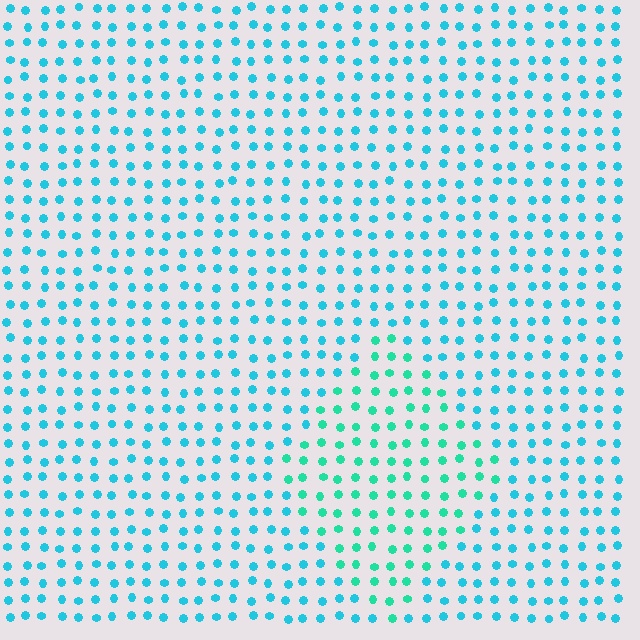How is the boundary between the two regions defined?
The boundary is defined purely by a slight shift in hue (about 28 degrees). Spacing, size, and orientation are identical on both sides.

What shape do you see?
I see a diamond.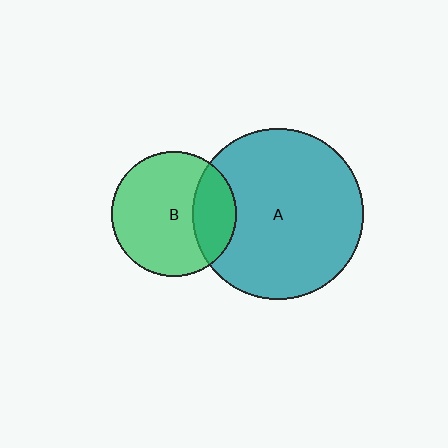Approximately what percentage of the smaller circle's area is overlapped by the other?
Approximately 25%.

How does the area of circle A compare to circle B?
Approximately 1.9 times.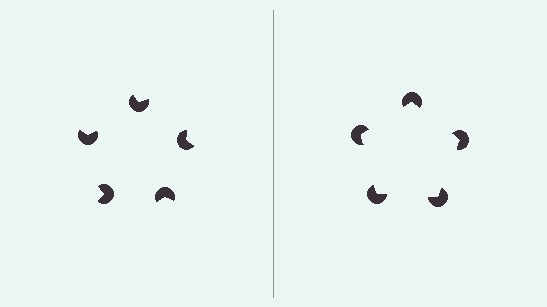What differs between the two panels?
The pac-man discs are positioned identically on both sides; only the wedge orientations differ. On the right they align to a pentagon; on the left they are misaligned.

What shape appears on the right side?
An illusory pentagon.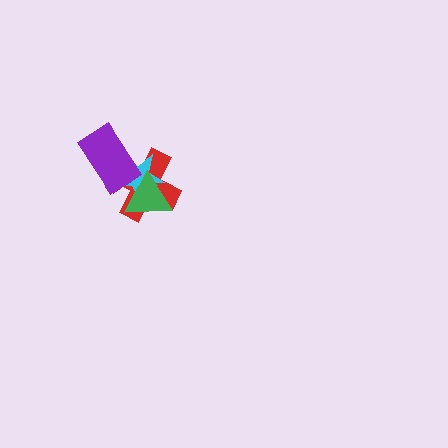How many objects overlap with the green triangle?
2 objects overlap with the green triangle.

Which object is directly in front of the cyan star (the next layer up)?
The purple rectangle is directly in front of the cyan star.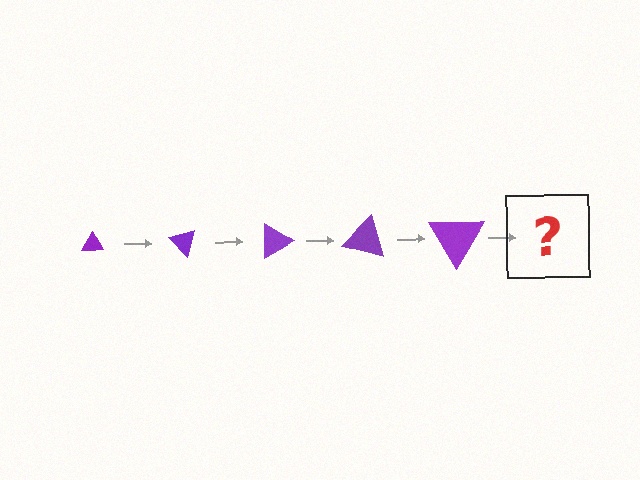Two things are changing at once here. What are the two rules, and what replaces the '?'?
The two rules are that the triangle grows larger each step and it rotates 45 degrees each step. The '?' should be a triangle, larger than the previous one and rotated 225 degrees from the start.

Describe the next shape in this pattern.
It should be a triangle, larger than the previous one and rotated 225 degrees from the start.